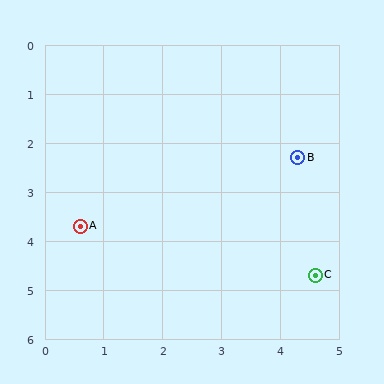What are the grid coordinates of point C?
Point C is at approximately (4.6, 4.7).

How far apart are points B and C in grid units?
Points B and C are about 2.4 grid units apart.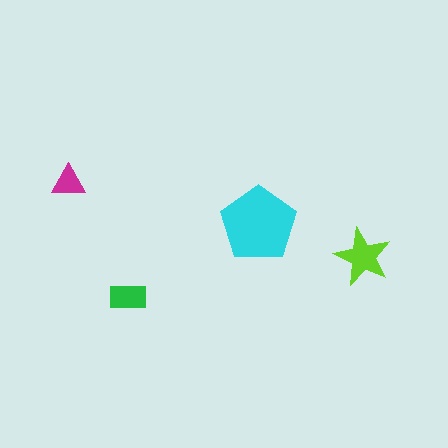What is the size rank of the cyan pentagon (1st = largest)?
1st.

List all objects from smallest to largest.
The magenta triangle, the green rectangle, the lime star, the cyan pentagon.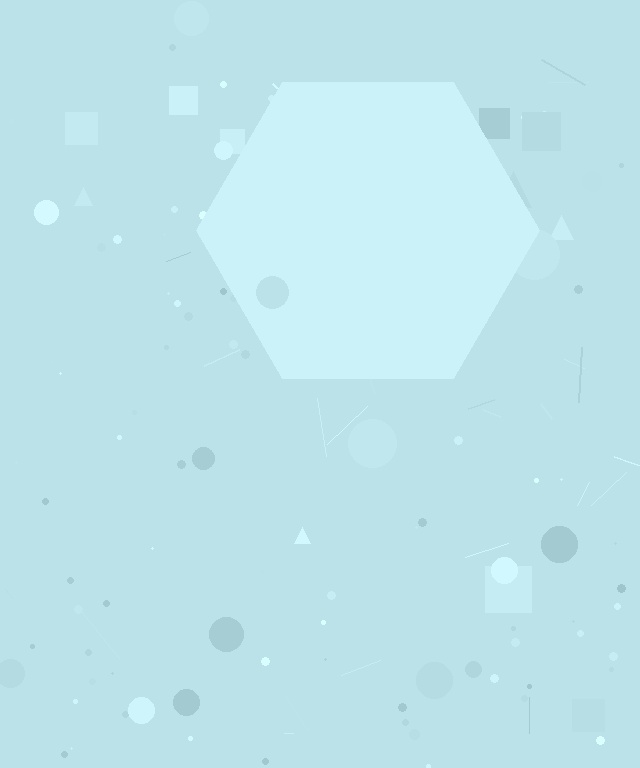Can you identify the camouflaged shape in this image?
The camouflaged shape is a hexagon.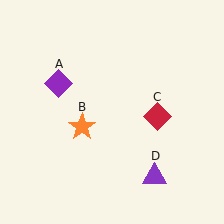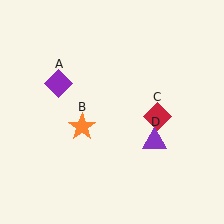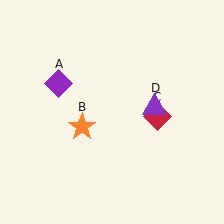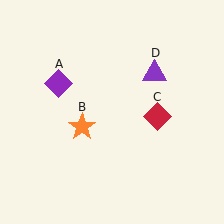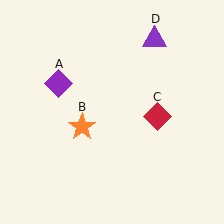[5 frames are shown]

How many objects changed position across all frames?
1 object changed position: purple triangle (object D).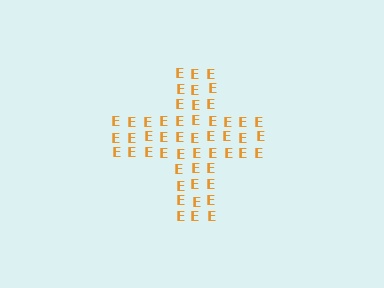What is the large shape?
The large shape is a cross.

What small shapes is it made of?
It is made of small letter E's.